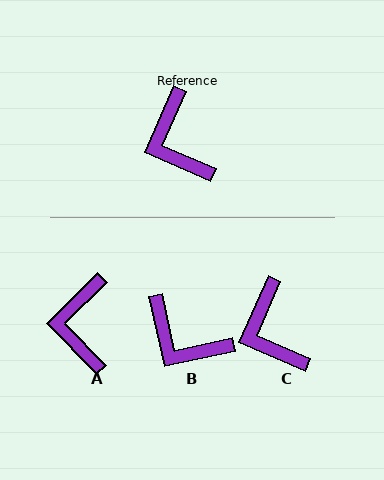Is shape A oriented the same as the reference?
No, it is off by about 22 degrees.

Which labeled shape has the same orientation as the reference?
C.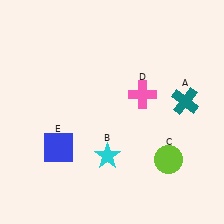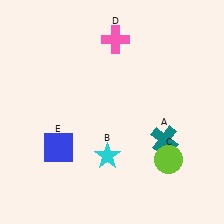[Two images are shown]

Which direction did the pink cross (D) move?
The pink cross (D) moved up.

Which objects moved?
The objects that moved are: the teal cross (A), the pink cross (D).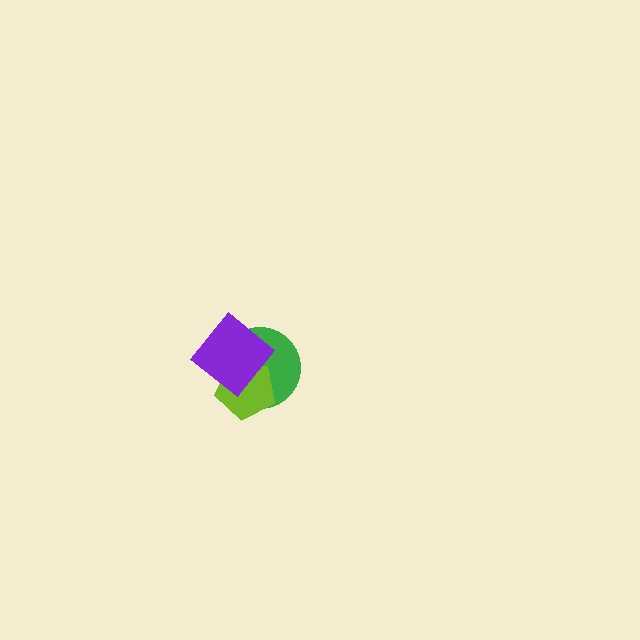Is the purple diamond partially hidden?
No, no other shape covers it.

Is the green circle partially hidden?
Yes, it is partially covered by another shape.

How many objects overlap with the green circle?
2 objects overlap with the green circle.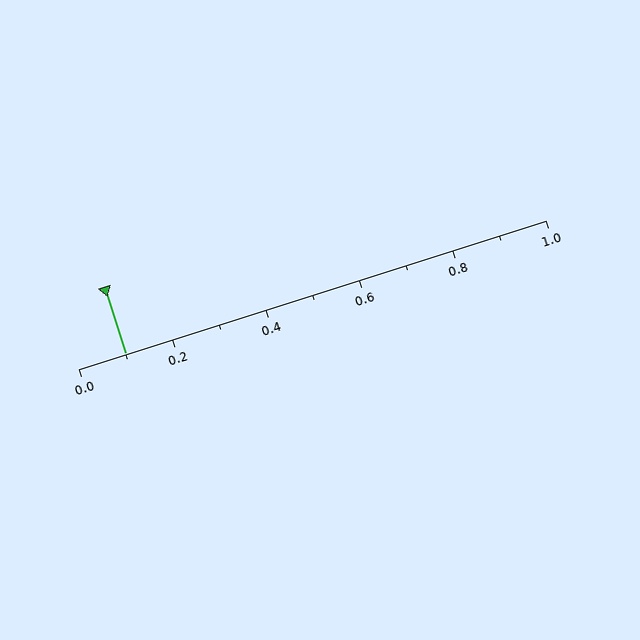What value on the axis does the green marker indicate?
The marker indicates approximately 0.1.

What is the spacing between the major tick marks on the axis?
The major ticks are spaced 0.2 apart.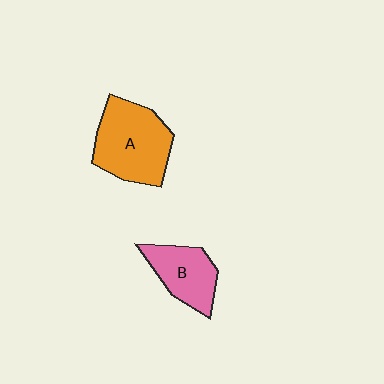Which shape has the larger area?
Shape A (orange).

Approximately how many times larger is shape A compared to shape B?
Approximately 1.5 times.